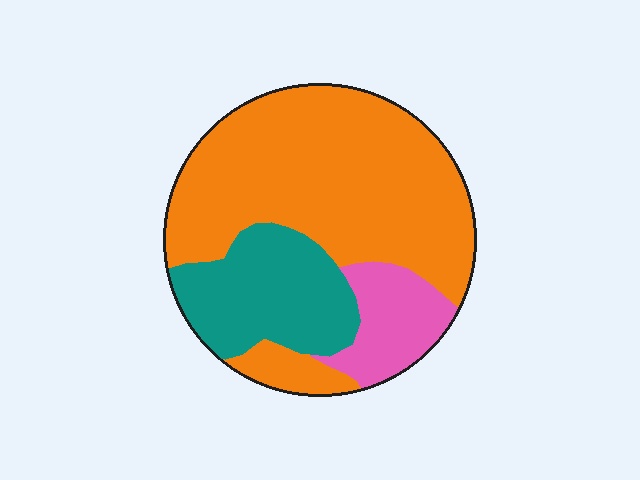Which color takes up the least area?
Pink, at roughly 15%.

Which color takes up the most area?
Orange, at roughly 65%.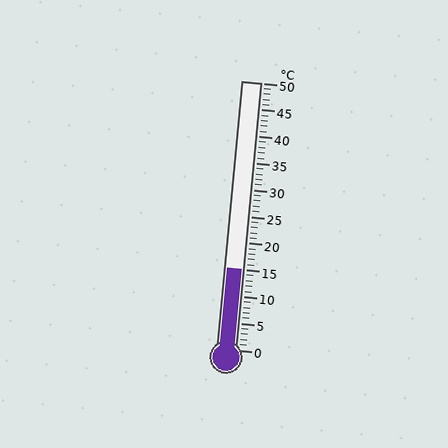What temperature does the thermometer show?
The thermometer shows approximately 15°C.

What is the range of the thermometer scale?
The thermometer scale ranges from 0°C to 50°C.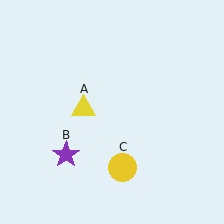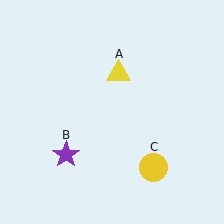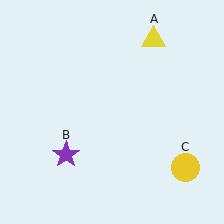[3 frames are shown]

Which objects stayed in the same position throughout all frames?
Purple star (object B) remained stationary.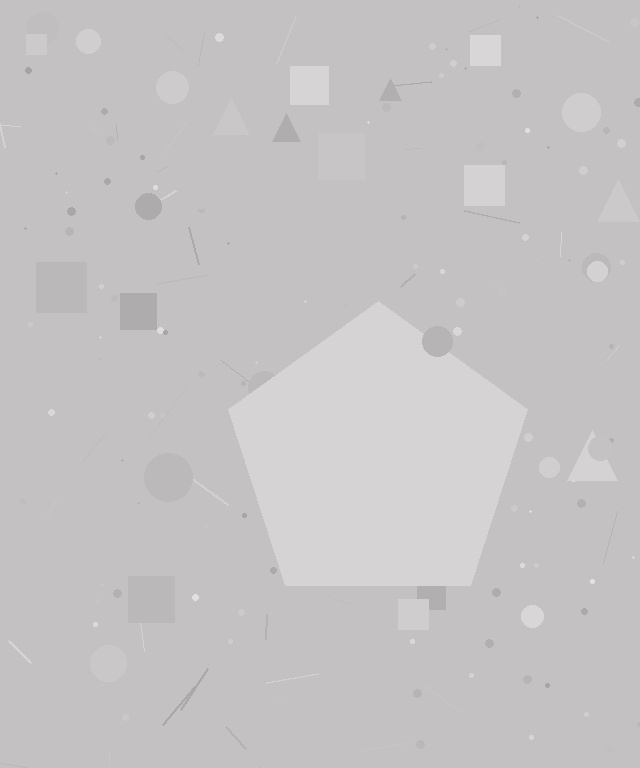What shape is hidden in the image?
A pentagon is hidden in the image.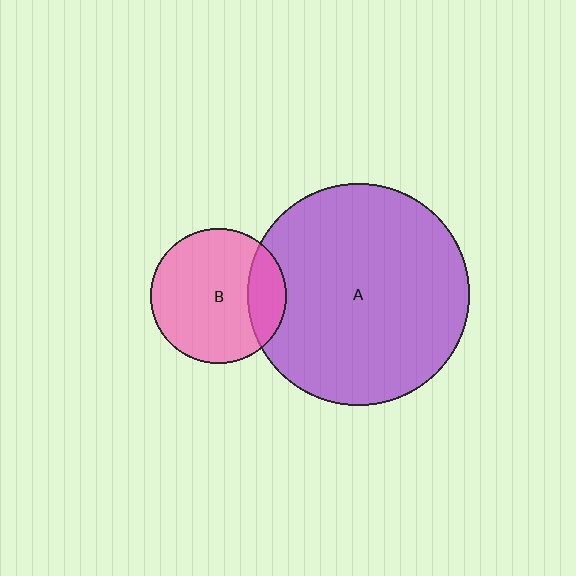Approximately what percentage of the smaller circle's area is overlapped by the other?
Approximately 20%.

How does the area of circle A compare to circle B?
Approximately 2.7 times.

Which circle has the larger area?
Circle A (purple).